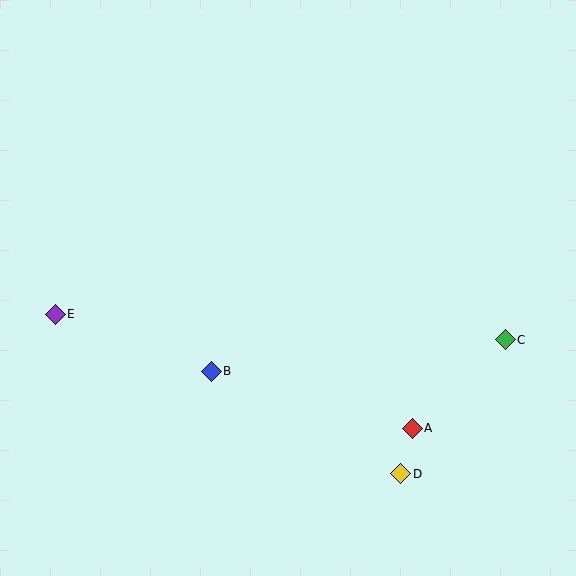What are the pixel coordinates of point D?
Point D is at (401, 474).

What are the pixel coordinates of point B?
Point B is at (211, 371).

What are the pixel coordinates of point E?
Point E is at (55, 314).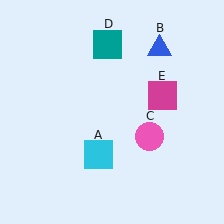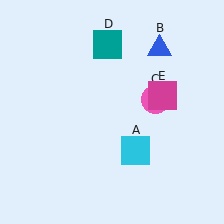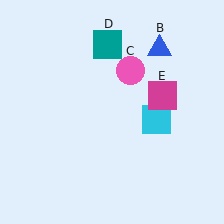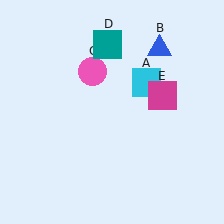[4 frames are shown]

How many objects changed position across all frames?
2 objects changed position: cyan square (object A), pink circle (object C).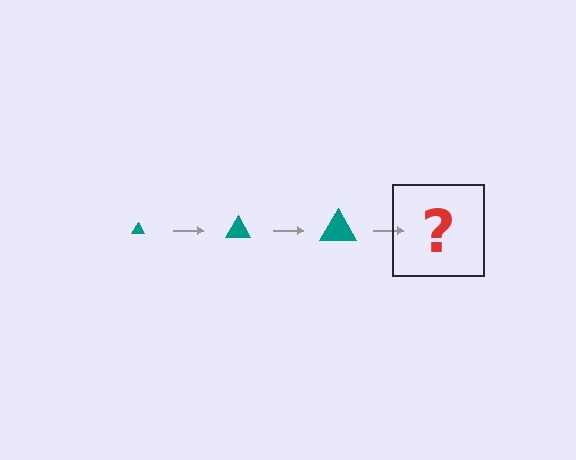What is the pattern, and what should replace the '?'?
The pattern is that the triangle gets progressively larger each step. The '?' should be a teal triangle, larger than the previous one.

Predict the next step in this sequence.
The next step is a teal triangle, larger than the previous one.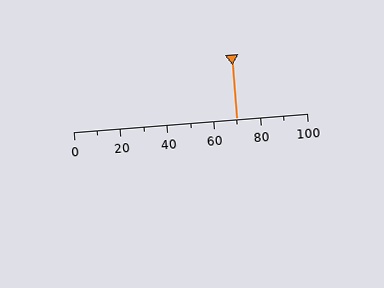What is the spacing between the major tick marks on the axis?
The major ticks are spaced 20 apart.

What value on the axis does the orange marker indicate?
The marker indicates approximately 70.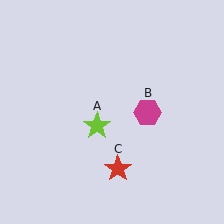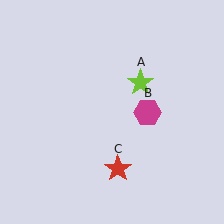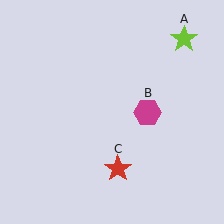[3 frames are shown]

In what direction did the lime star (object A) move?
The lime star (object A) moved up and to the right.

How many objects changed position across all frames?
1 object changed position: lime star (object A).